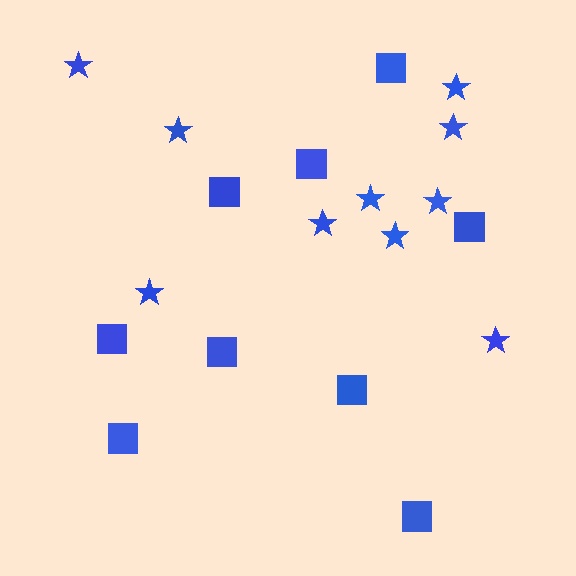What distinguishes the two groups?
There are 2 groups: one group of squares (9) and one group of stars (10).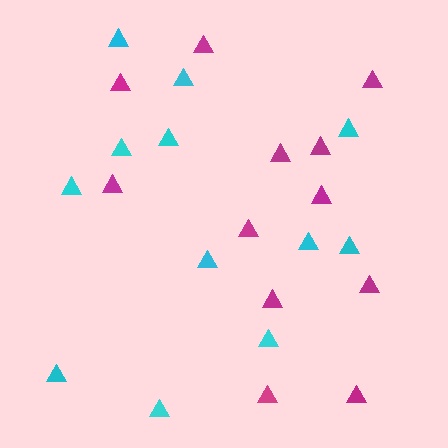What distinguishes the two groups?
There are 2 groups: one group of cyan triangles (12) and one group of magenta triangles (12).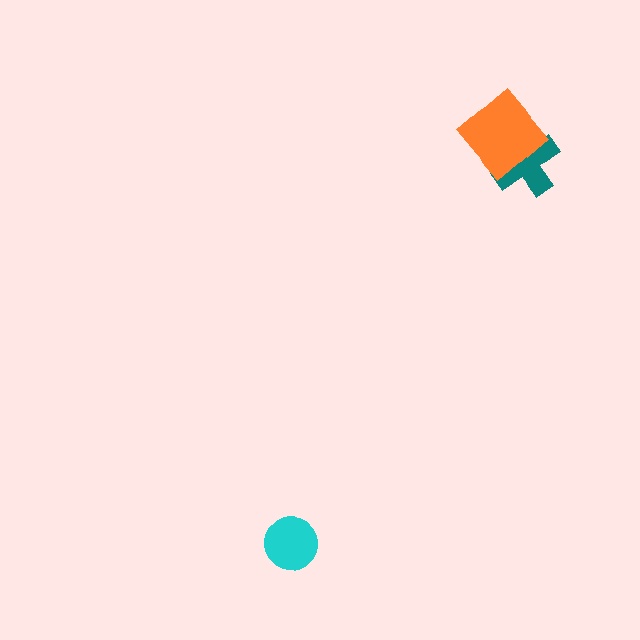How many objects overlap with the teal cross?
1 object overlaps with the teal cross.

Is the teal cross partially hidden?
Yes, it is partially covered by another shape.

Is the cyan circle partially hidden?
No, no other shape covers it.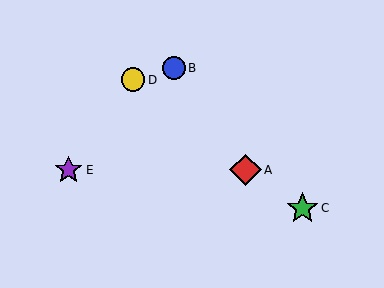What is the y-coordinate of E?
Object E is at y≈170.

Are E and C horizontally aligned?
No, E is at y≈170 and C is at y≈208.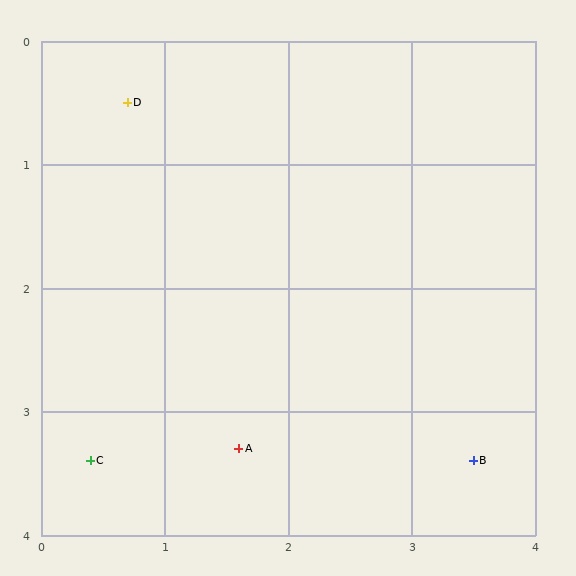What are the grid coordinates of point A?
Point A is at approximately (1.6, 3.3).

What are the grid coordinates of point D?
Point D is at approximately (0.7, 0.5).